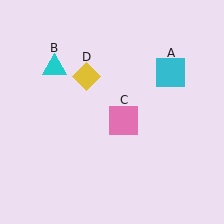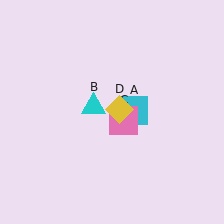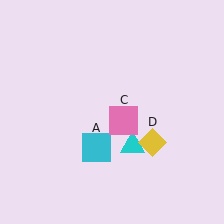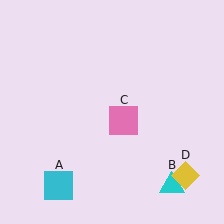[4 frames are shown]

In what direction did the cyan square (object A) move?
The cyan square (object A) moved down and to the left.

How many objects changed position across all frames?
3 objects changed position: cyan square (object A), cyan triangle (object B), yellow diamond (object D).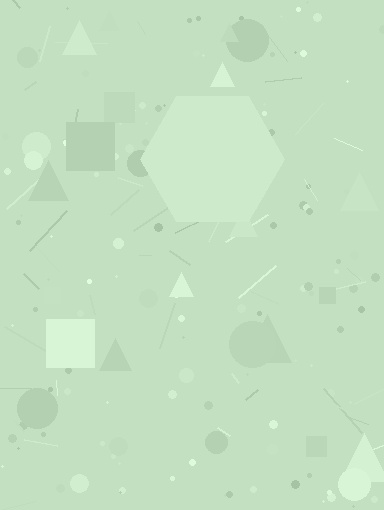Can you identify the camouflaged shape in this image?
The camouflaged shape is a hexagon.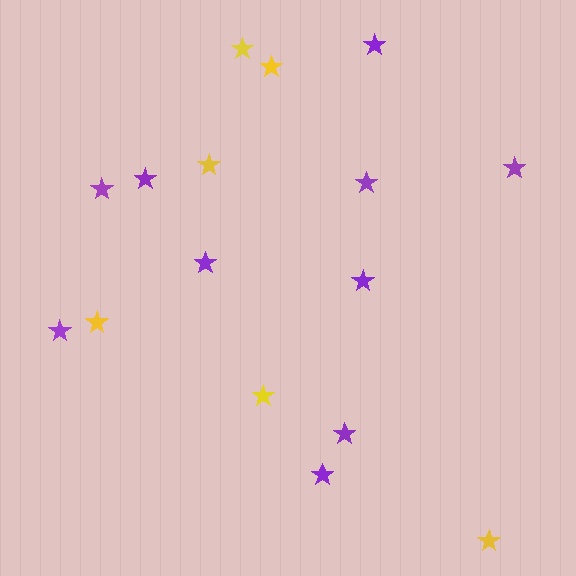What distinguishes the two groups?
There are 2 groups: one group of yellow stars (6) and one group of purple stars (10).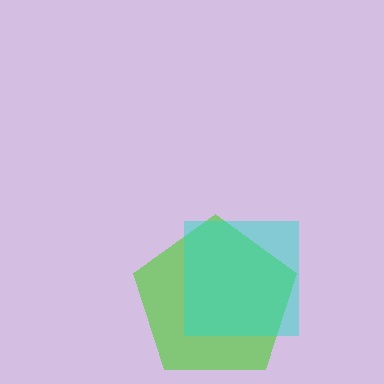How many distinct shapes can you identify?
There are 2 distinct shapes: a lime pentagon, a cyan square.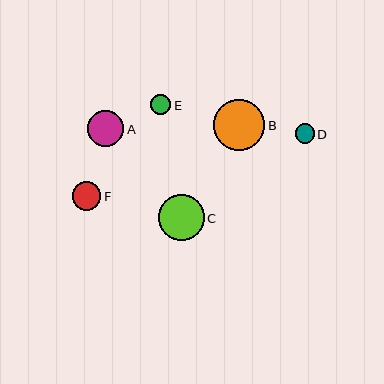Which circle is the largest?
Circle B is the largest with a size of approximately 51 pixels.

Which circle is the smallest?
Circle D is the smallest with a size of approximately 19 pixels.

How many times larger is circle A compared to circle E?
Circle A is approximately 1.7 times the size of circle E.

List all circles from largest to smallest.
From largest to smallest: B, C, A, F, E, D.